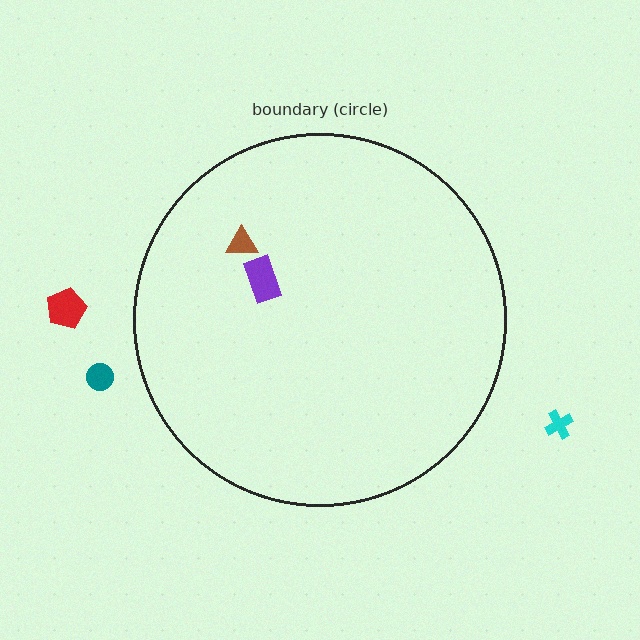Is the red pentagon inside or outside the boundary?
Outside.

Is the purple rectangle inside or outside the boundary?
Inside.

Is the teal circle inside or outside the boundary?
Outside.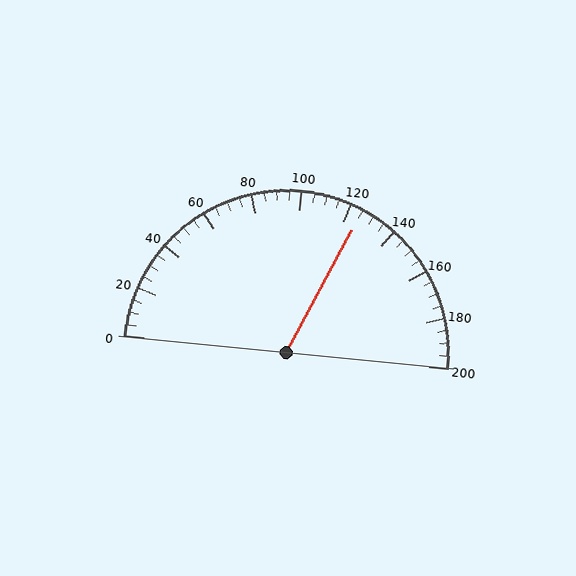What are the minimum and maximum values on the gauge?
The gauge ranges from 0 to 200.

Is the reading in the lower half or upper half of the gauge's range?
The reading is in the upper half of the range (0 to 200).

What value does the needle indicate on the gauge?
The needle indicates approximately 125.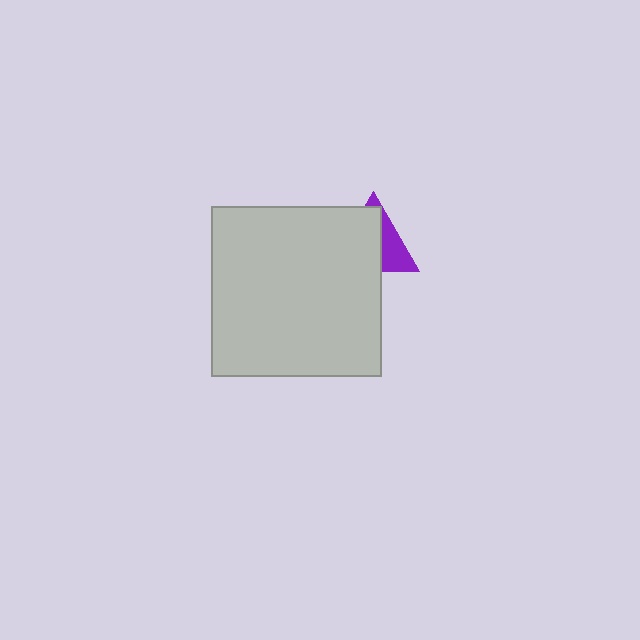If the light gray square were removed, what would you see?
You would see the complete purple triangle.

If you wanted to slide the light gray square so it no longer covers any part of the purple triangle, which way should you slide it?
Slide it toward the lower-left — that is the most direct way to separate the two shapes.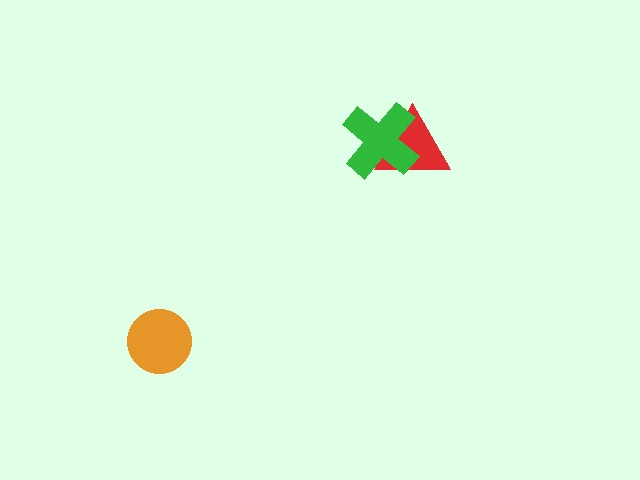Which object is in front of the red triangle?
The green cross is in front of the red triangle.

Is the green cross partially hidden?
No, no other shape covers it.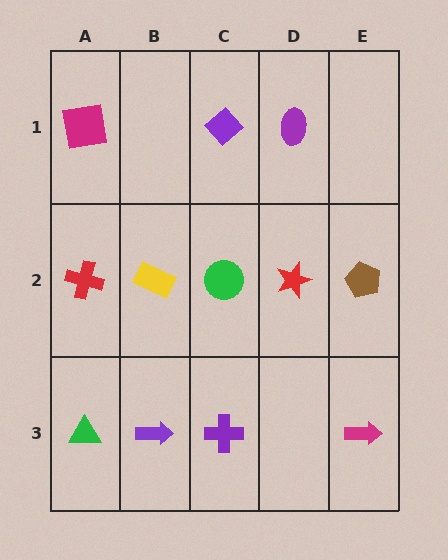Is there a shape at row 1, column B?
No, that cell is empty.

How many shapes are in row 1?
3 shapes.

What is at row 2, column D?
A red star.